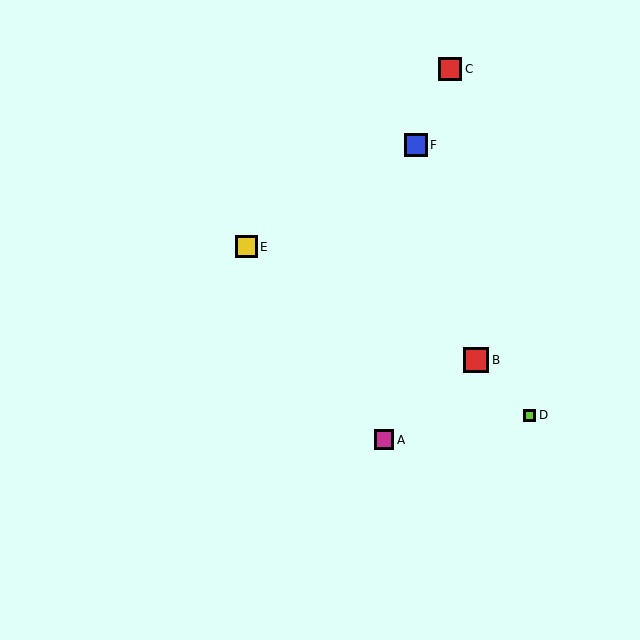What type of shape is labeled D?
Shape D is a lime square.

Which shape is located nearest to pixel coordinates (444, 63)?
The red square (labeled C) at (450, 69) is nearest to that location.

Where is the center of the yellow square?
The center of the yellow square is at (247, 247).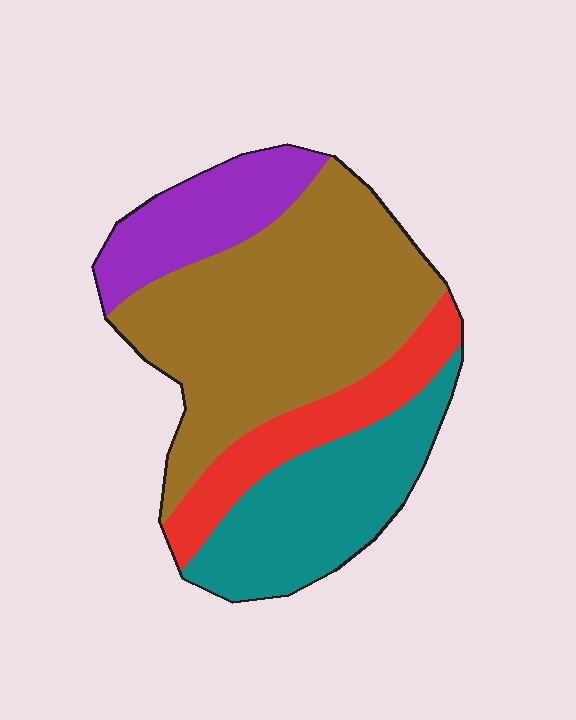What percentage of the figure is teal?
Teal takes up about one quarter (1/4) of the figure.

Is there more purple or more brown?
Brown.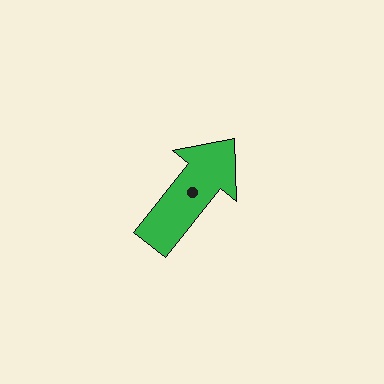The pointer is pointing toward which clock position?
Roughly 1 o'clock.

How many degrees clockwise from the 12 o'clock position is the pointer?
Approximately 38 degrees.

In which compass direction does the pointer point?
Northeast.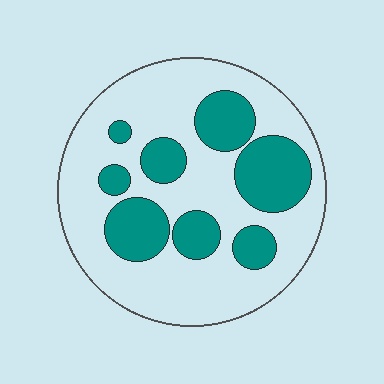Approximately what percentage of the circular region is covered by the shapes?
Approximately 30%.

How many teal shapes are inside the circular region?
8.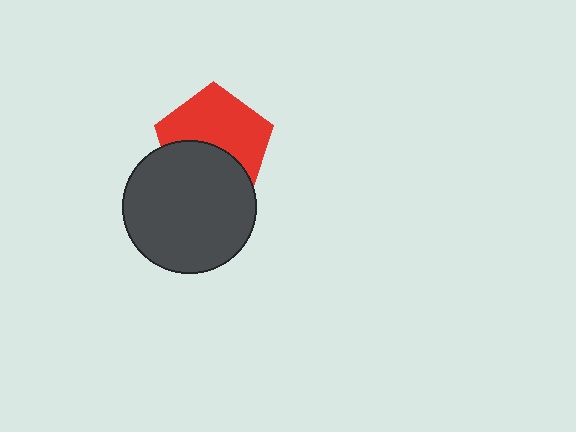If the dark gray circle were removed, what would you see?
You would see the complete red pentagon.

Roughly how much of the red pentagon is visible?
About half of it is visible (roughly 59%).